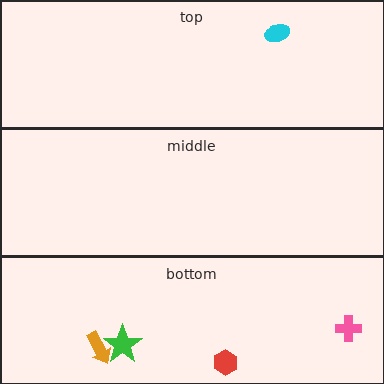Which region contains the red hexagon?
The bottom region.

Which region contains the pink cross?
The bottom region.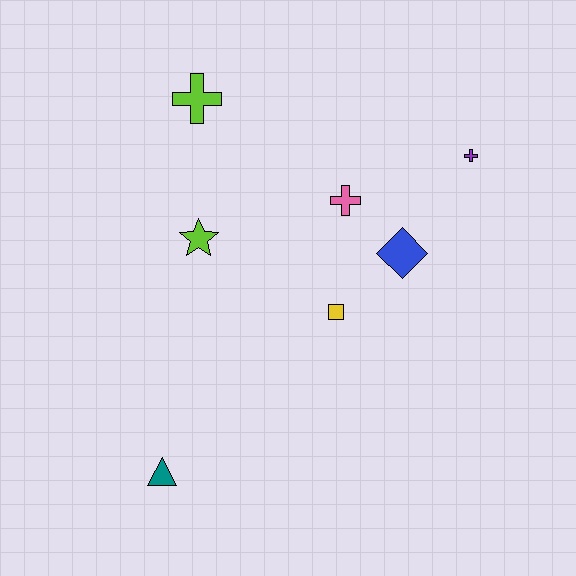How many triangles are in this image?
There is 1 triangle.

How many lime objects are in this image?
There are 2 lime objects.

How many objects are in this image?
There are 7 objects.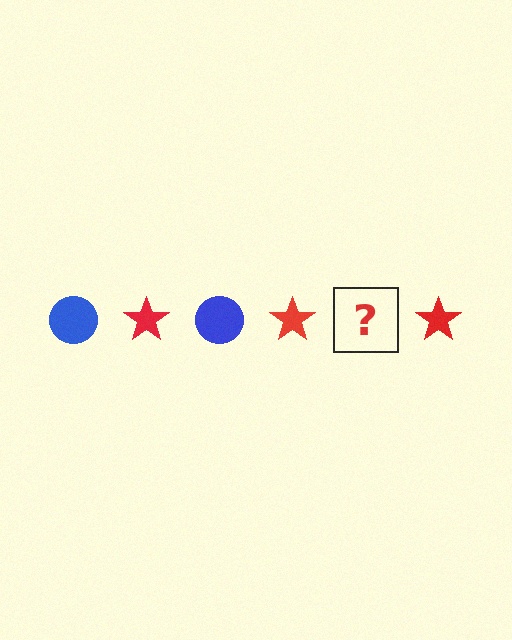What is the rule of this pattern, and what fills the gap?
The rule is that the pattern alternates between blue circle and red star. The gap should be filled with a blue circle.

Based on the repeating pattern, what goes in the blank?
The blank should be a blue circle.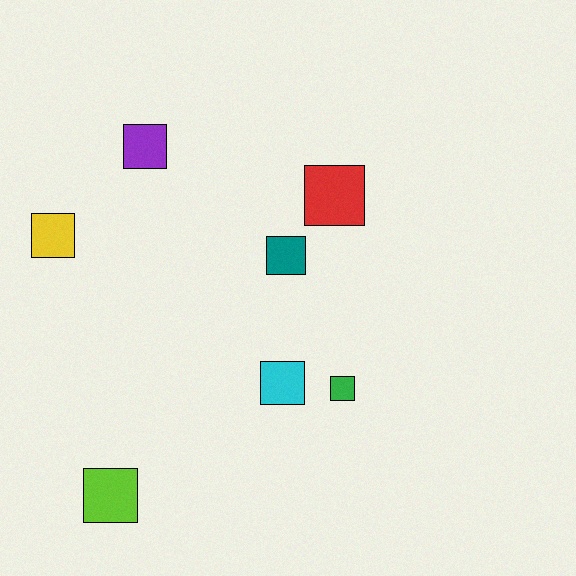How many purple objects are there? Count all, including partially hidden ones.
There is 1 purple object.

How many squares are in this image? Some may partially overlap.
There are 7 squares.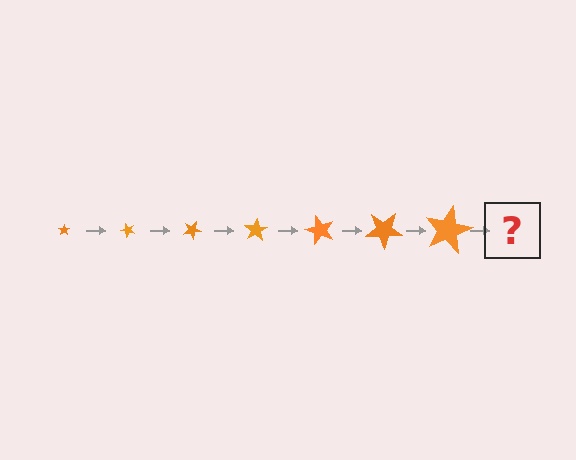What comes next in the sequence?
The next element should be a star, larger than the previous one and rotated 350 degrees from the start.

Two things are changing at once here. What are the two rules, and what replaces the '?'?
The two rules are that the star grows larger each step and it rotates 50 degrees each step. The '?' should be a star, larger than the previous one and rotated 350 degrees from the start.